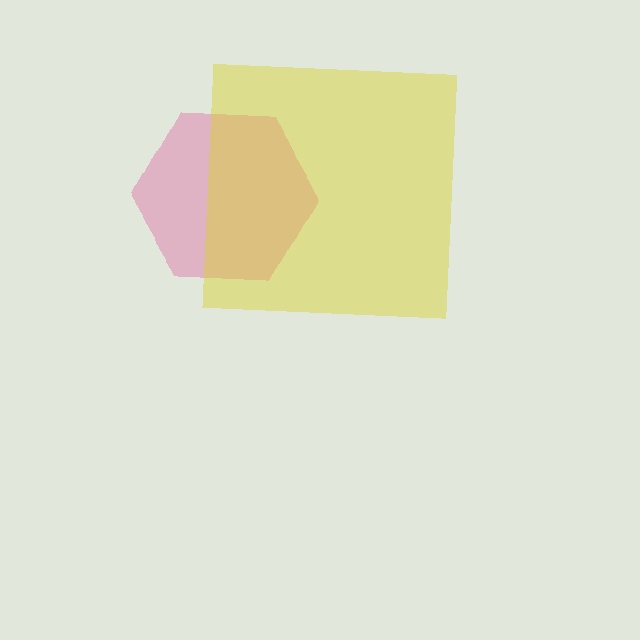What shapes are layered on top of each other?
The layered shapes are: a pink hexagon, a yellow square.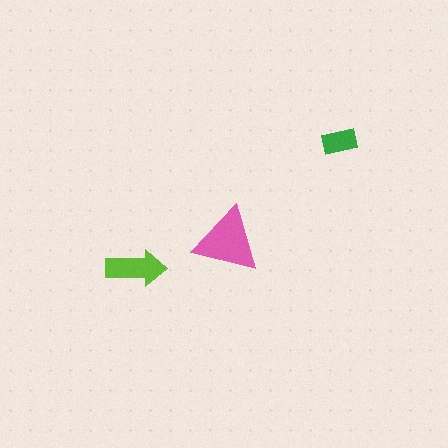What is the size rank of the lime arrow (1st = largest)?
2nd.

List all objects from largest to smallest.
The pink triangle, the lime arrow, the green rectangle.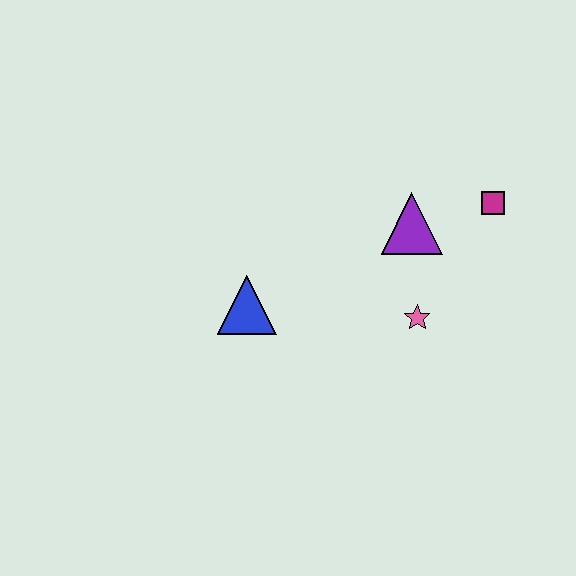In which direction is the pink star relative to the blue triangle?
The pink star is to the right of the blue triangle.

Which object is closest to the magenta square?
The purple triangle is closest to the magenta square.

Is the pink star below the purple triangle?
Yes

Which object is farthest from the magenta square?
The blue triangle is farthest from the magenta square.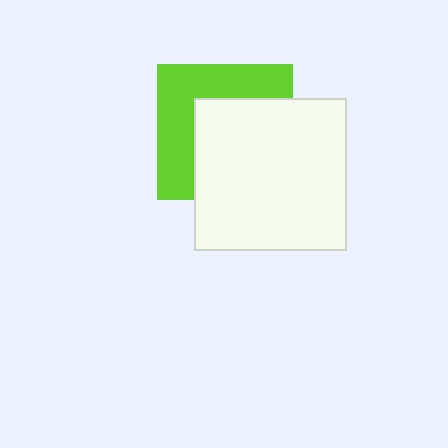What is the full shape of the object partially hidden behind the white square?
The partially hidden object is a lime square.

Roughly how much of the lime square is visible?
A small part of it is visible (roughly 45%).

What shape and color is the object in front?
The object in front is a white square.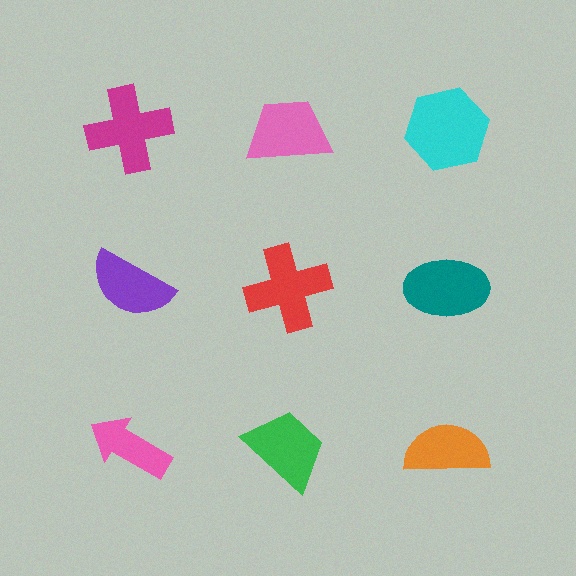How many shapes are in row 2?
3 shapes.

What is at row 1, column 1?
A magenta cross.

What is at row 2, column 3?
A teal ellipse.